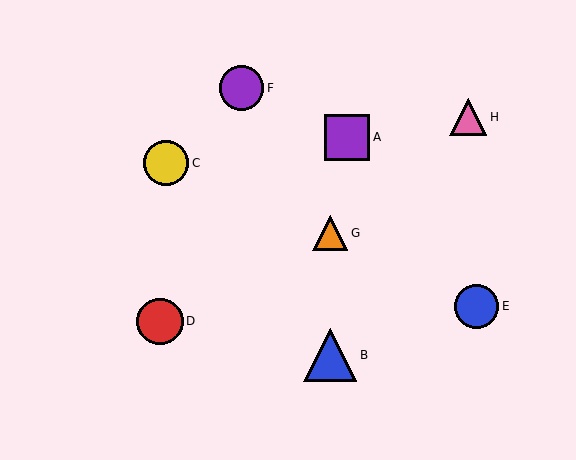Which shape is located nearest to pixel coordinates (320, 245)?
The orange triangle (labeled G) at (330, 233) is nearest to that location.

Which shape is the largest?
The blue triangle (labeled B) is the largest.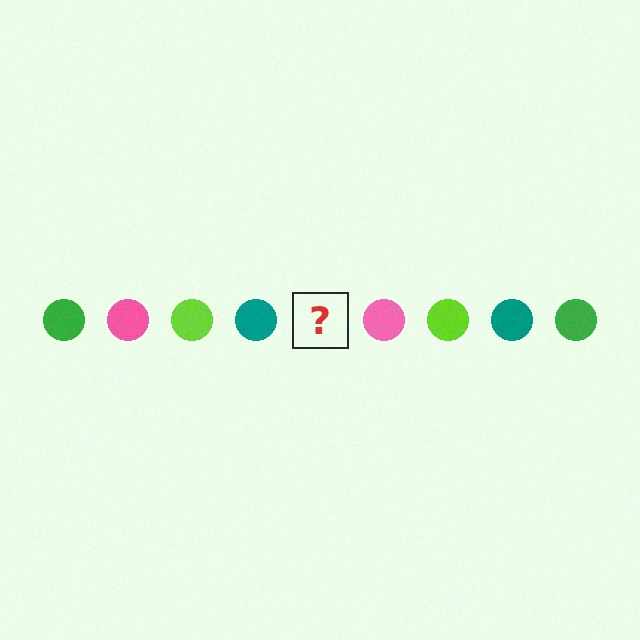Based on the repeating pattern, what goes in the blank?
The blank should be a green circle.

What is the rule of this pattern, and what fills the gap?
The rule is that the pattern cycles through green, pink, lime, teal circles. The gap should be filled with a green circle.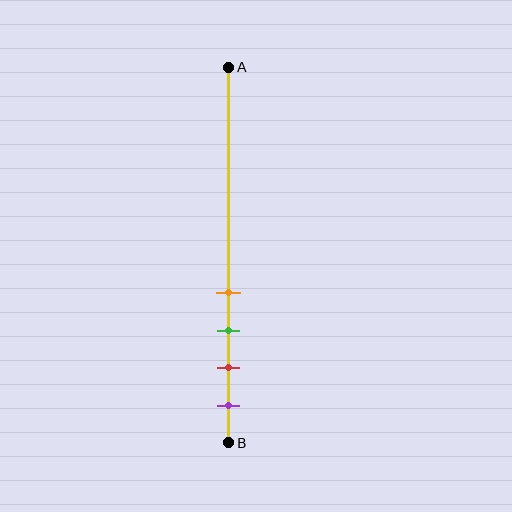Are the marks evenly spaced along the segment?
Yes, the marks are approximately evenly spaced.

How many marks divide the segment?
There are 4 marks dividing the segment.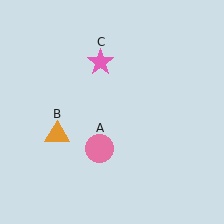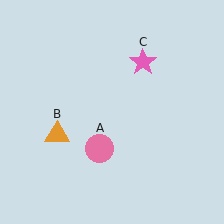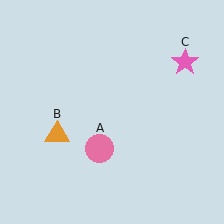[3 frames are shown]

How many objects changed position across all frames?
1 object changed position: pink star (object C).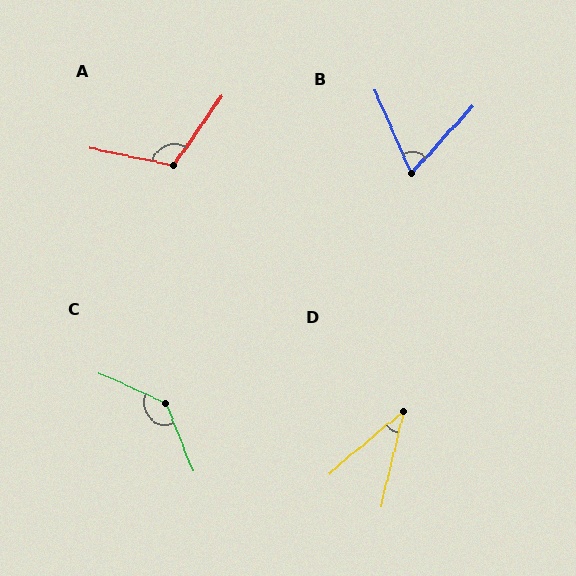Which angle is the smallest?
D, at approximately 36 degrees.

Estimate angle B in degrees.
Approximately 66 degrees.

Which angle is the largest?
C, at approximately 136 degrees.